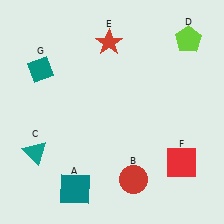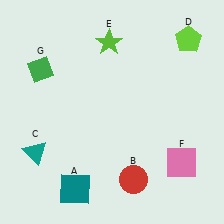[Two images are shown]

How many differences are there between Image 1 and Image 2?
There are 3 differences between the two images.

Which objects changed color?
E changed from red to lime. F changed from red to pink. G changed from teal to green.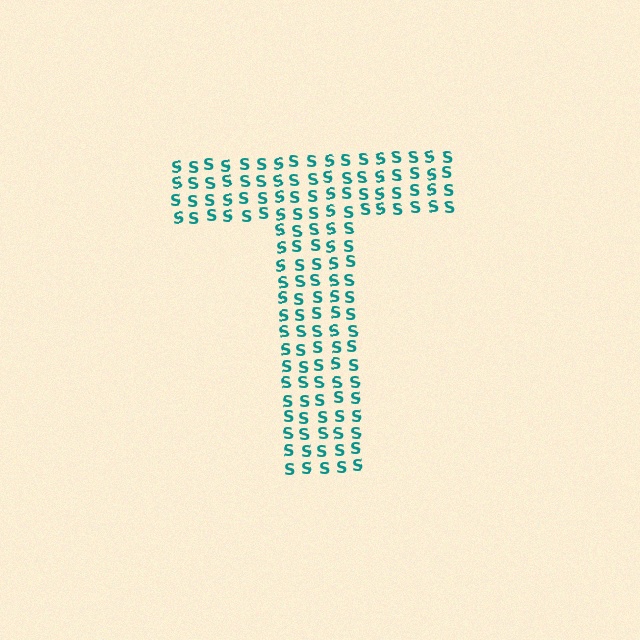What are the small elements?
The small elements are letter S's.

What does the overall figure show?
The overall figure shows the letter T.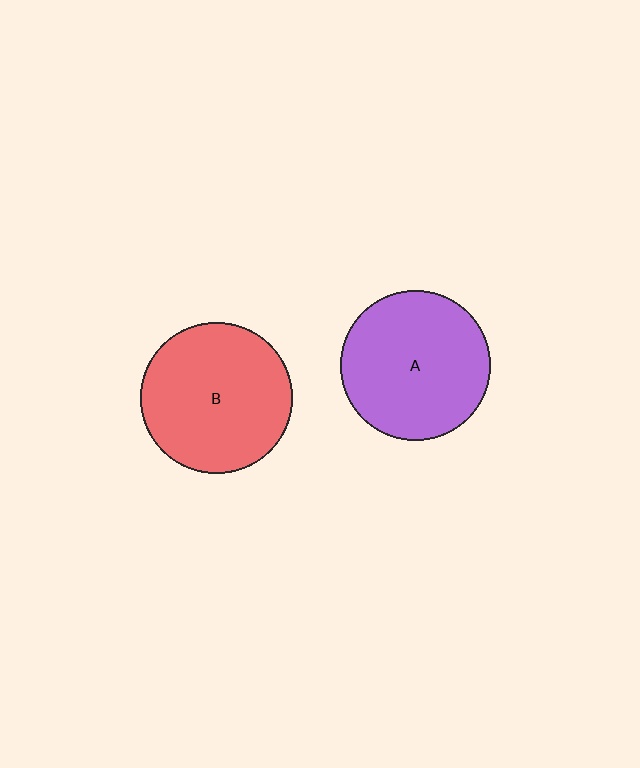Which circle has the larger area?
Circle B (red).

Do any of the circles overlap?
No, none of the circles overlap.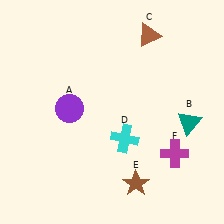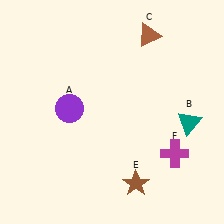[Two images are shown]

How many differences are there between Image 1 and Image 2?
There is 1 difference between the two images.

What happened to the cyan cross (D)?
The cyan cross (D) was removed in Image 2. It was in the bottom-right area of Image 1.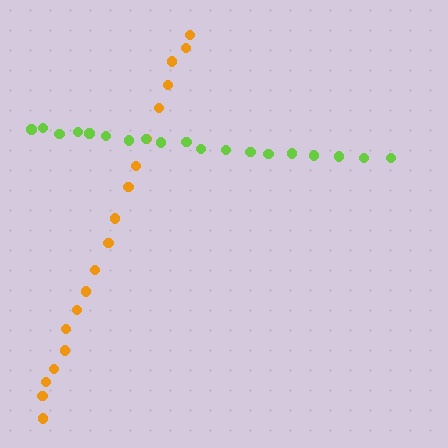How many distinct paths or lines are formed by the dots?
There are 2 distinct paths.